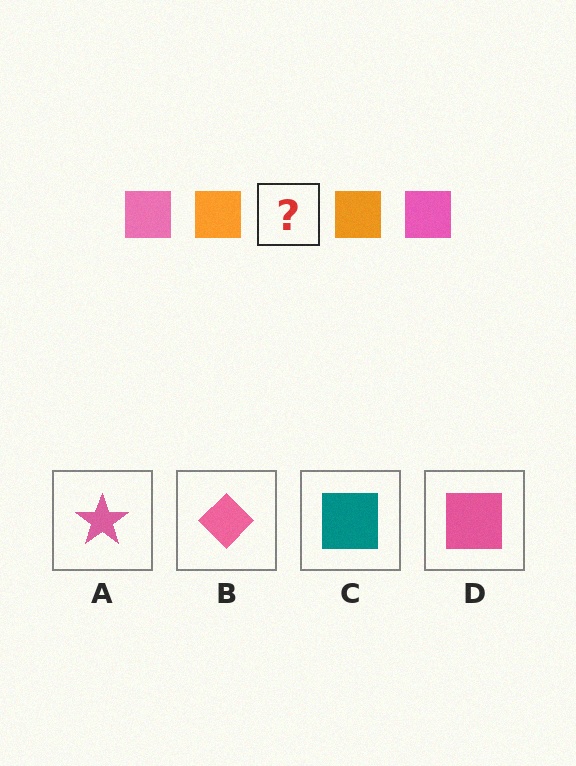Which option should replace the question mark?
Option D.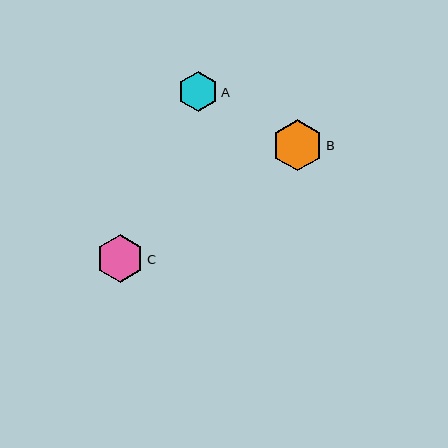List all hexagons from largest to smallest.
From largest to smallest: B, C, A.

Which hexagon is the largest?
Hexagon B is the largest with a size of approximately 51 pixels.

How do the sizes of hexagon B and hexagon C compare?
Hexagon B and hexagon C are approximately the same size.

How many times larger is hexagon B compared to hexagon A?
Hexagon B is approximately 1.3 times the size of hexagon A.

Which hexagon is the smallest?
Hexagon A is the smallest with a size of approximately 40 pixels.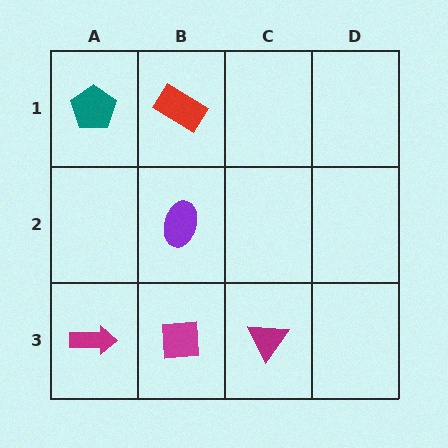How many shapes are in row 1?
2 shapes.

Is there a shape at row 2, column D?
No, that cell is empty.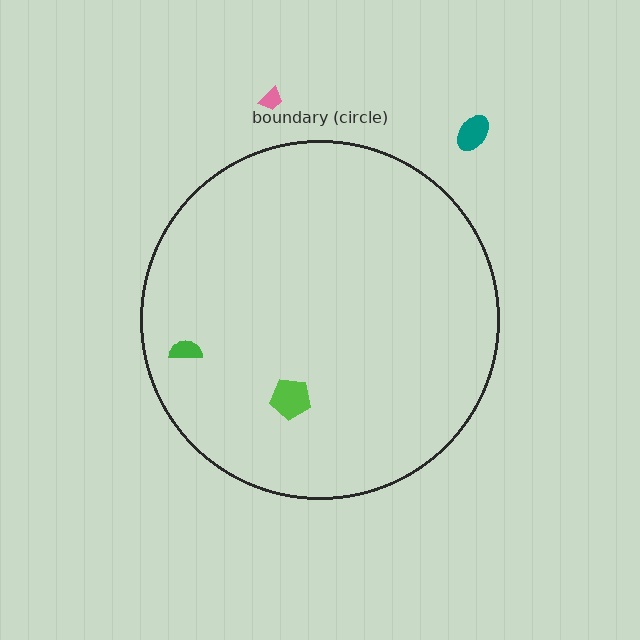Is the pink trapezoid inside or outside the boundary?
Outside.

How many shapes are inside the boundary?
2 inside, 2 outside.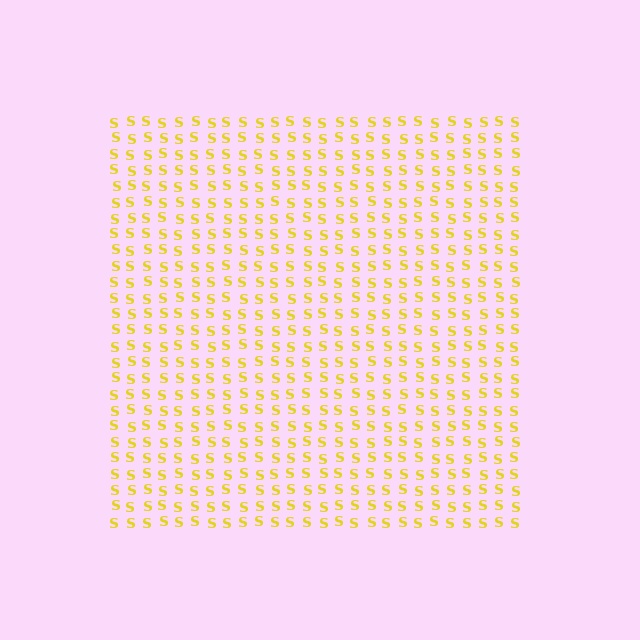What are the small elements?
The small elements are letter S's.